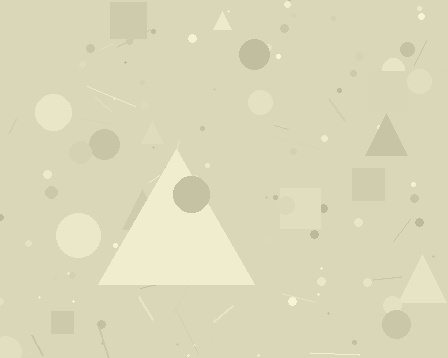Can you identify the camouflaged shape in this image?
The camouflaged shape is a triangle.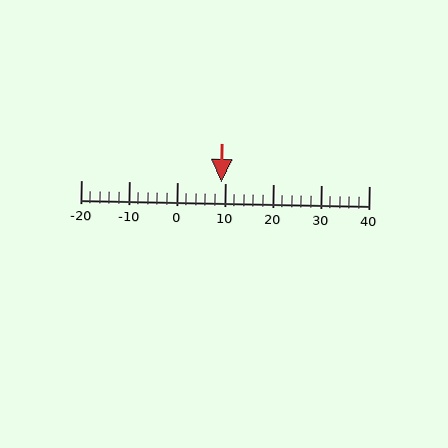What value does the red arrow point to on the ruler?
The red arrow points to approximately 9.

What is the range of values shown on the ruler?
The ruler shows values from -20 to 40.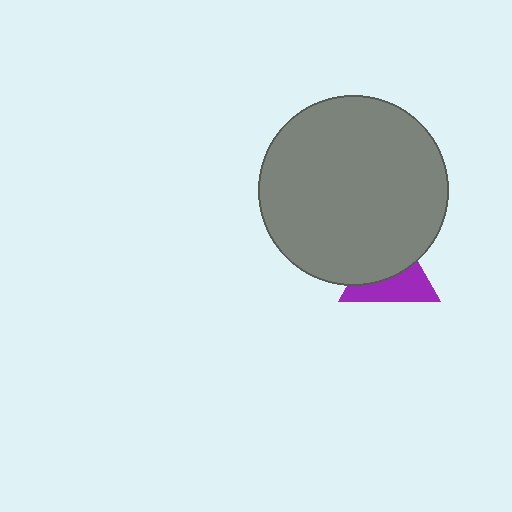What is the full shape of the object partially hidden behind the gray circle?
The partially hidden object is a purple triangle.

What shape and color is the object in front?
The object in front is a gray circle.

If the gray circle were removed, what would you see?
You would see the complete purple triangle.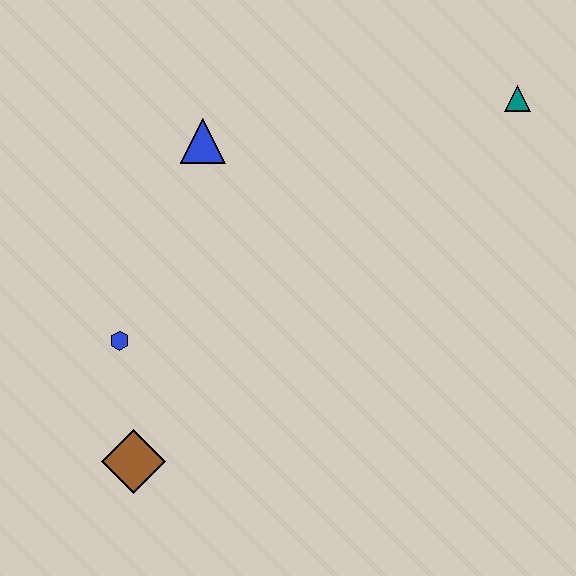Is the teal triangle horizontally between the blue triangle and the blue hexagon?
No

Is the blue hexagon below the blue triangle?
Yes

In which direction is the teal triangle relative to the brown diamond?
The teal triangle is to the right of the brown diamond.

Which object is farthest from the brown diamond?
The teal triangle is farthest from the brown diamond.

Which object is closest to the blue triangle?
The blue hexagon is closest to the blue triangle.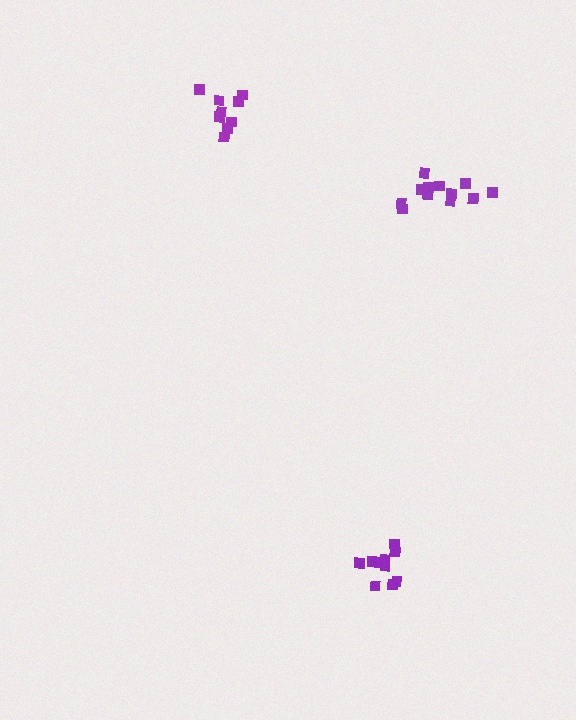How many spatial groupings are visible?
There are 3 spatial groupings.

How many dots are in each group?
Group 1: 10 dots, Group 2: 9 dots, Group 3: 12 dots (31 total).